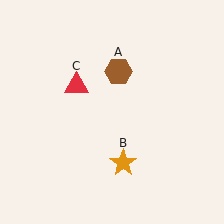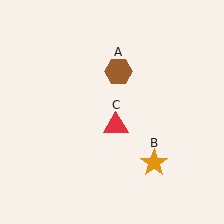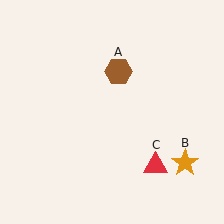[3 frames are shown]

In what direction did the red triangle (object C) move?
The red triangle (object C) moved down and to the right.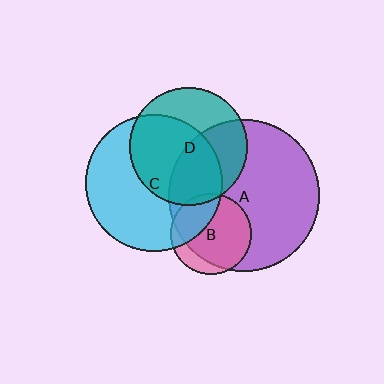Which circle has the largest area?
Circle A (purple).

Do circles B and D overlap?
Yes.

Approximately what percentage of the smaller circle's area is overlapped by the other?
Approximately 5%.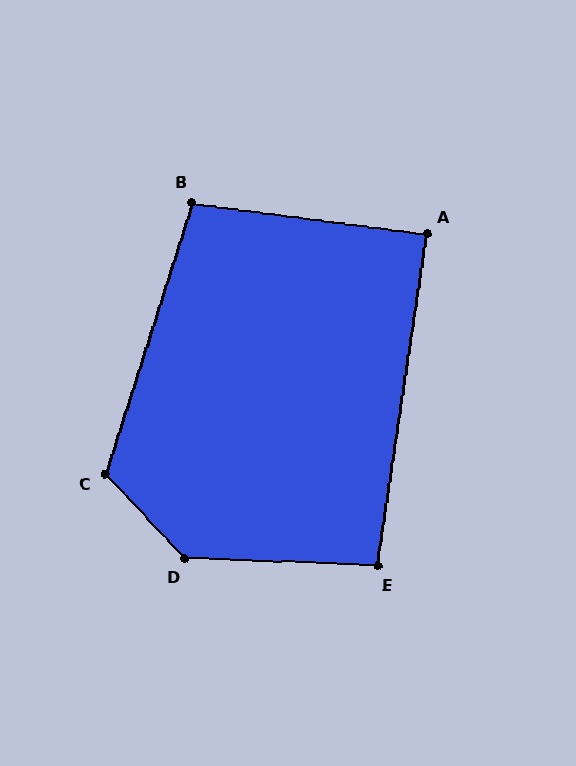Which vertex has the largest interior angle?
D, at approximately 135 degrees.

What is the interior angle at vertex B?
Approximately 100 degrees (obtuse).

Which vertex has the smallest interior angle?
A, at approximately 89 degrees.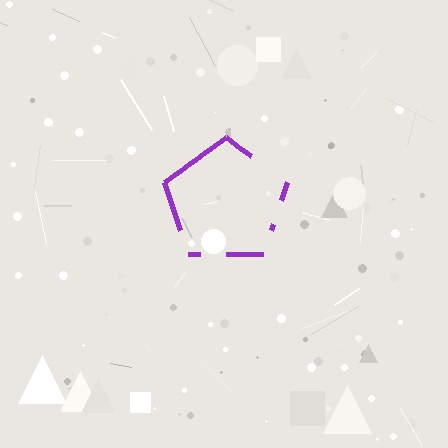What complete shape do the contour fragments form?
The contour fragments form a pentagon.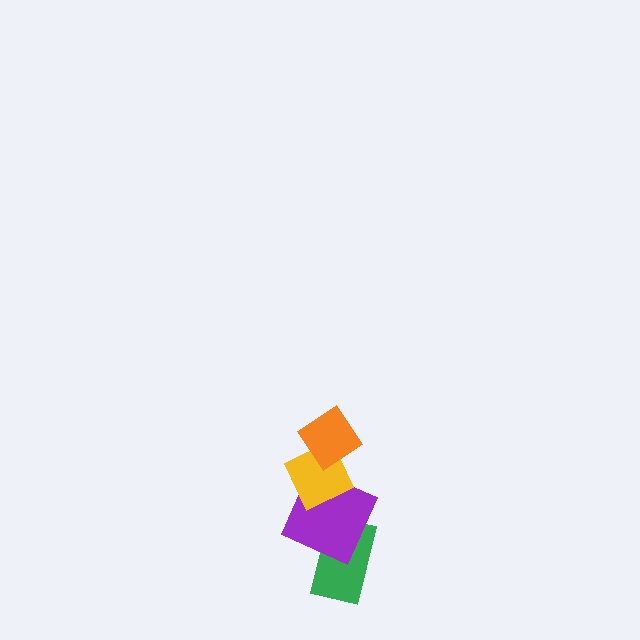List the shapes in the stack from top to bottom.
From top to bottom: the orange diamond, the yellow diamond, the purple square, the green rectangle.